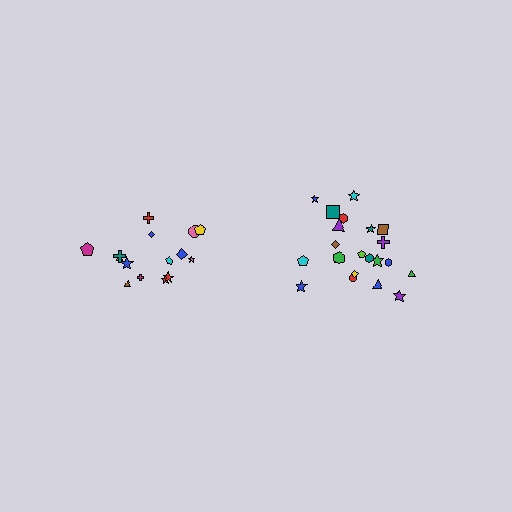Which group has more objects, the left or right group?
The right group.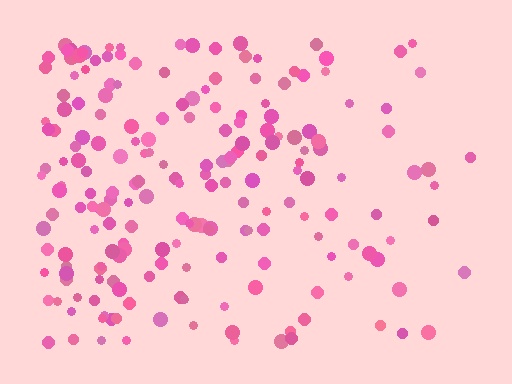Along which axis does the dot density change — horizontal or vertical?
Horizontal.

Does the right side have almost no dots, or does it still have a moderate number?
Still a moderate number, just noticeably fewer than the left.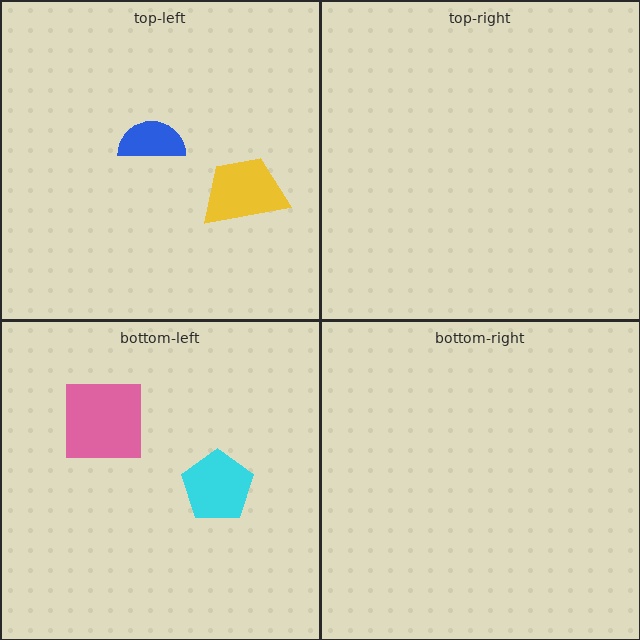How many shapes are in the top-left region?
2.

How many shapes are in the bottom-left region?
2.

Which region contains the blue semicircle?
The top-left region.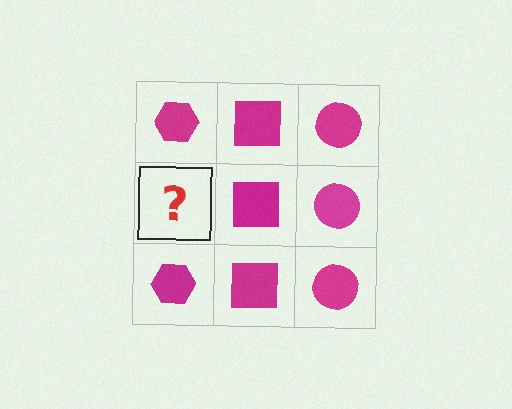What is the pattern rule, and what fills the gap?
The rule is that each column has a consistent shape. The gap should be filled with a magenta hexagon.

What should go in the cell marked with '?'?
The missing cell should contain a magenta hexagon.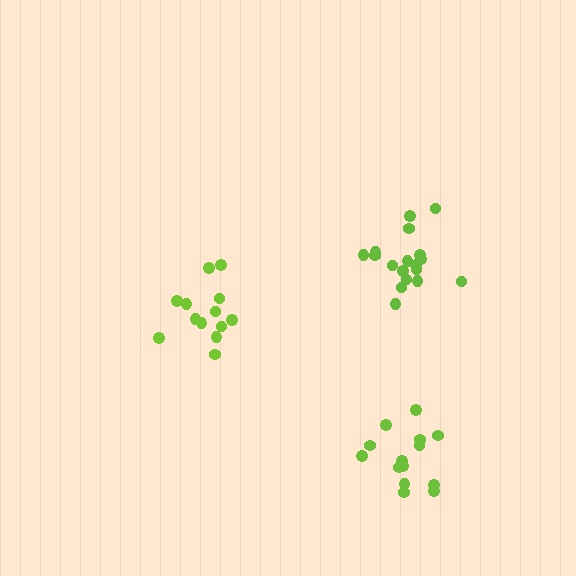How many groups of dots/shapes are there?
There are 3 groups.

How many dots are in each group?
Group 1: 13 dots, Group 2: 18 dots, Group 3: 14 dots (45 total).